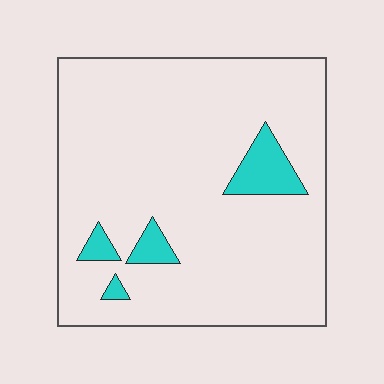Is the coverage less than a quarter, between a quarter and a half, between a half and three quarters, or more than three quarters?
Less than a quarter.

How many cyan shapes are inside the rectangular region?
4.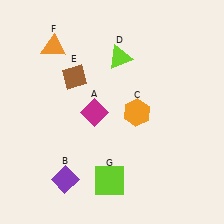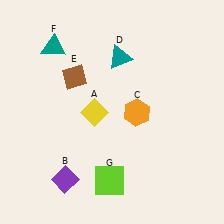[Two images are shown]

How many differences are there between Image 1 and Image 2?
There are 3 differences between the two images.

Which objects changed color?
A changed from magenta to yellow. D changed from lime to teal. F changed from orange to teal.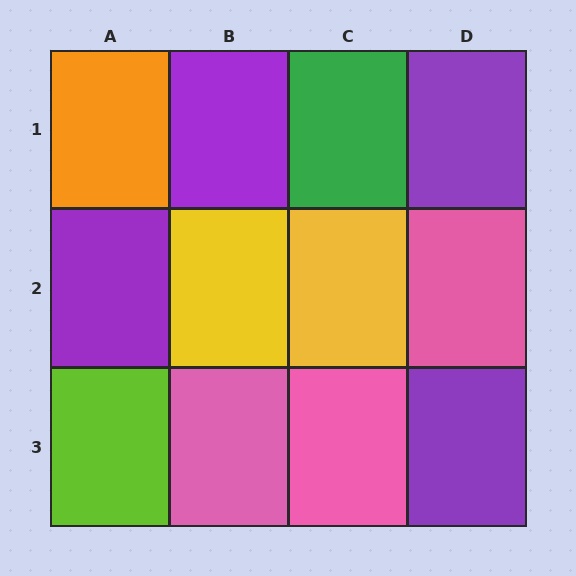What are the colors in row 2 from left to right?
Purple, yellow, yellow, pink.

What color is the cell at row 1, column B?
Purple.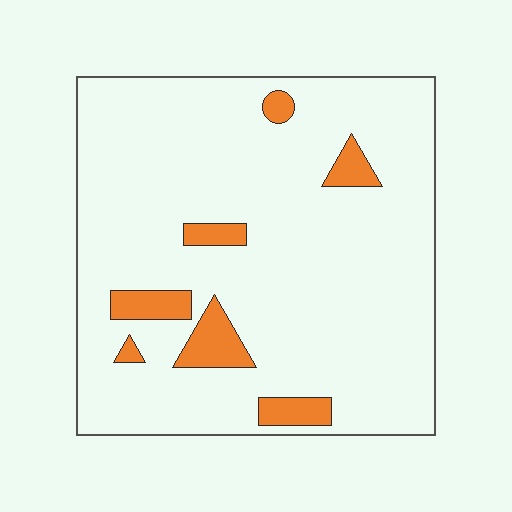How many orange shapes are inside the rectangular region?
7.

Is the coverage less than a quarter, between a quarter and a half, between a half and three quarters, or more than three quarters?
Less than a quarter.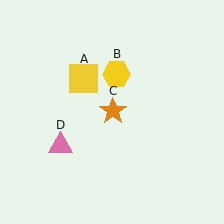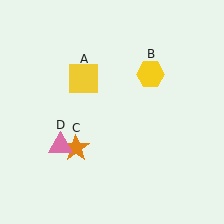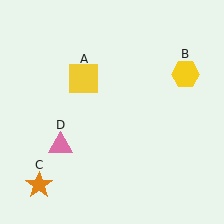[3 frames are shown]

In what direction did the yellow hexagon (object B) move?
The yellow hexagon (object B) moved right.